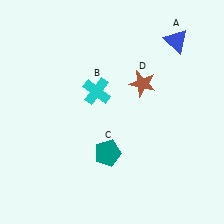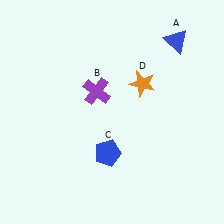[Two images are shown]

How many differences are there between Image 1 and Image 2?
There are 3 differences between the two images.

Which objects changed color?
B changed from cyan to purple. C changed from teal to blue. D changed from brown to orange.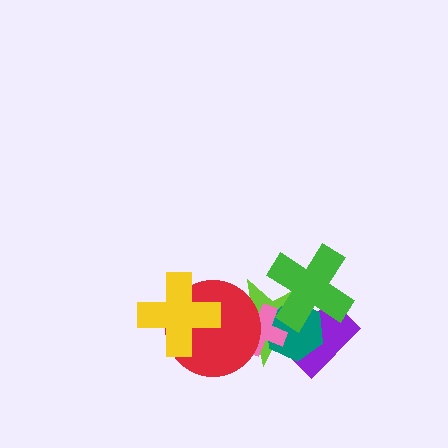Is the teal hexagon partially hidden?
Yes, it is partially covered by another shape.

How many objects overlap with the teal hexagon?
4 objects overlap with the teal hexagon.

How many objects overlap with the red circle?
3 objects overlap with the red circle.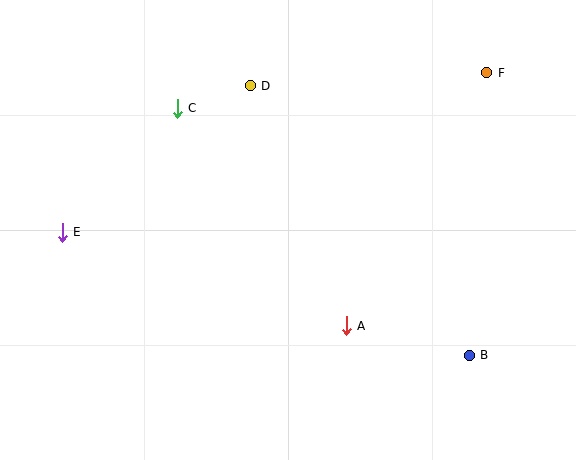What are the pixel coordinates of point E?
Point E is at (62, 232).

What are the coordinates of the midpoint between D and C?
The midpoint between D and C is at (214, 97).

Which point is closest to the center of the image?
Point A at (346, 326) is closest to the center.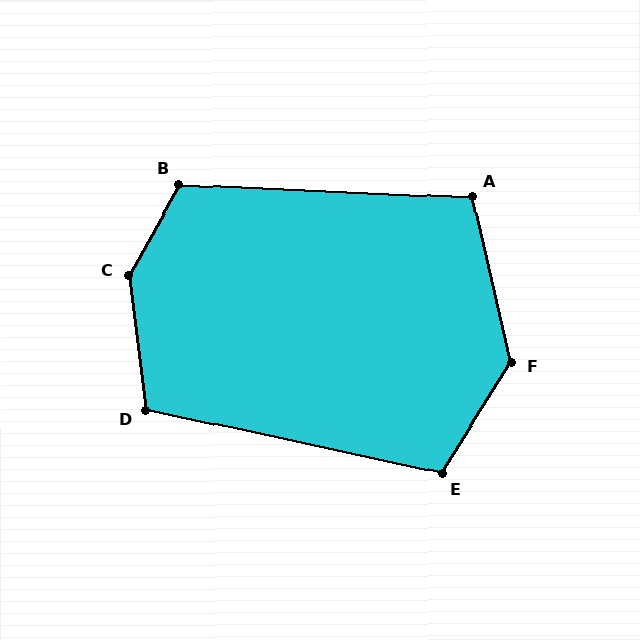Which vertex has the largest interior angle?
C, at approximately 144 degrees.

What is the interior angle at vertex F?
Approximately 135 degrees (obtuse).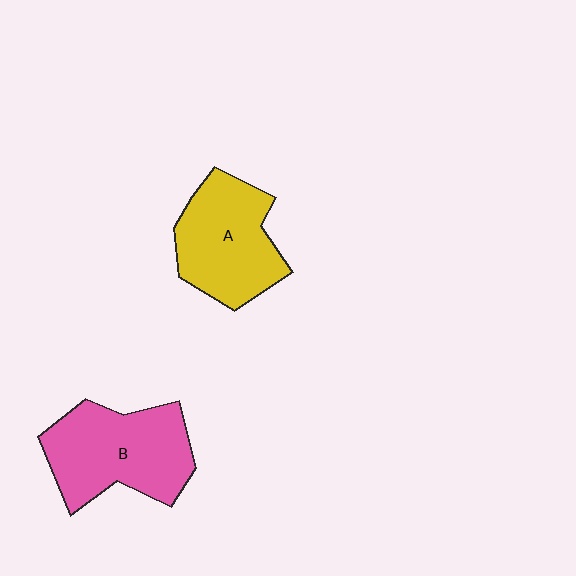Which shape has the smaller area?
Shape A (yellow).